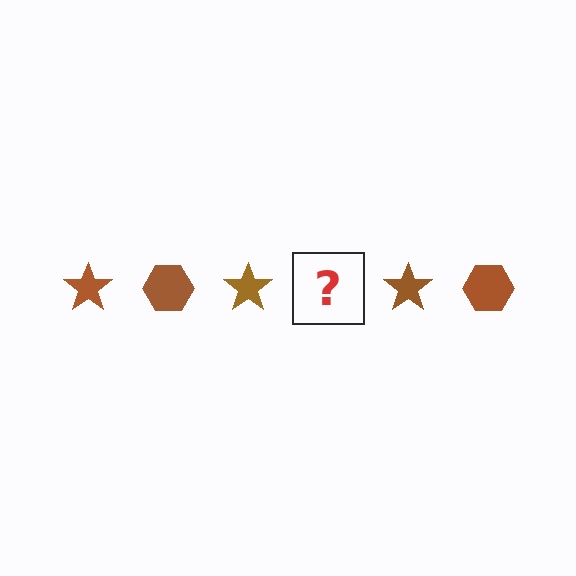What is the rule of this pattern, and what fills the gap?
The rule is that the pattern cycles through star, hexagon shapes in brown. The gap should be filled with a brown hexagon.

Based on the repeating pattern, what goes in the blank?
The blank should be a brown hexagon.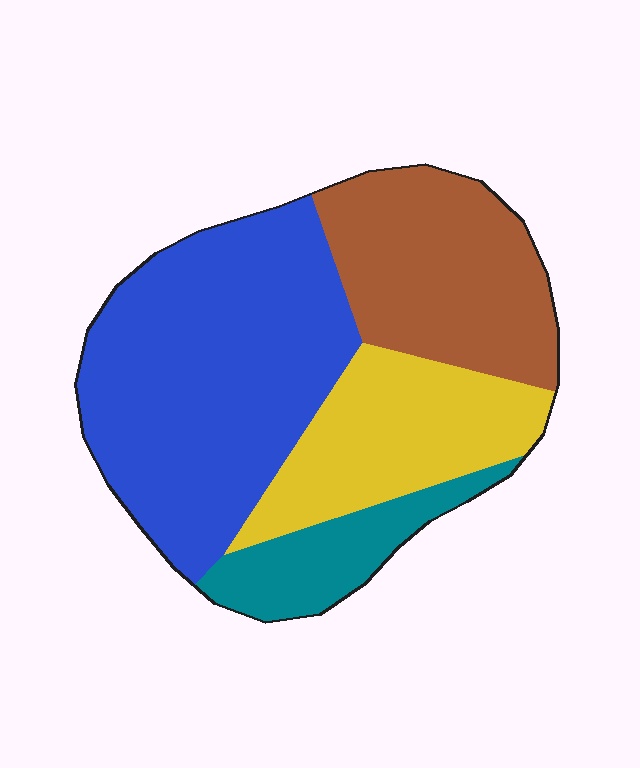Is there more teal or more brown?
Brown.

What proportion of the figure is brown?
Brown covers 25% of the figure.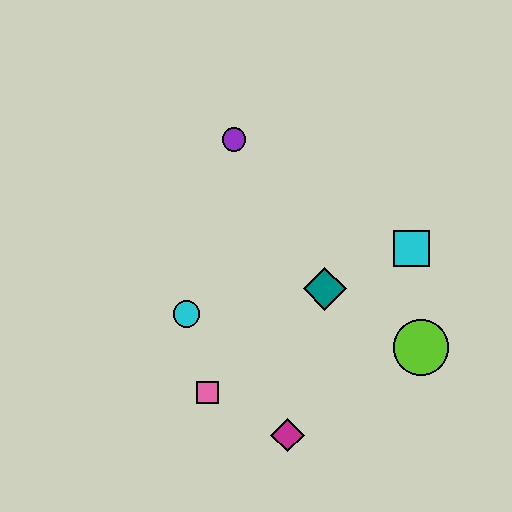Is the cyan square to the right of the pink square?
Yes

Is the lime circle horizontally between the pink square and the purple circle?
No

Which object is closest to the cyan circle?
The pink square is closest to the cyan circle.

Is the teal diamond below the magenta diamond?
No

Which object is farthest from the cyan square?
The pink square is farthest from the cyan square.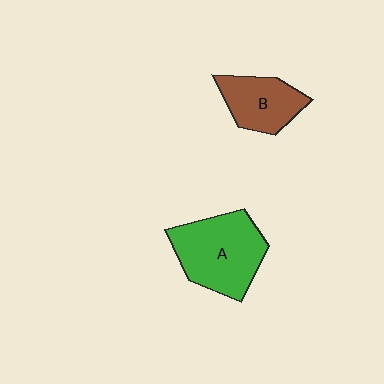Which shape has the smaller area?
Shape B (brown).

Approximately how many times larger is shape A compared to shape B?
Approximately 1.6 times.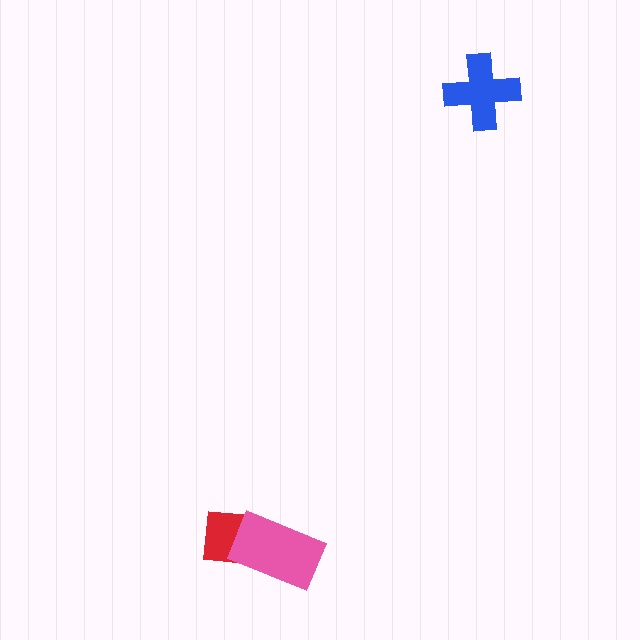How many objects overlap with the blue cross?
0 objects overlap with the blue cross.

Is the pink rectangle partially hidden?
No, no other shape covers it.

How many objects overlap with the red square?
1 object overlaps with the red square.